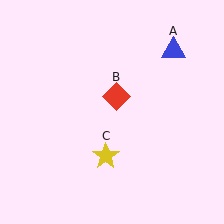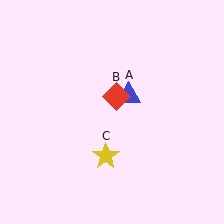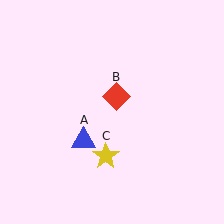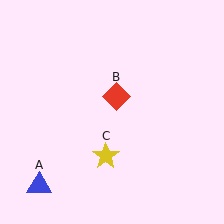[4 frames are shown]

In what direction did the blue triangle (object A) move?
The blue triangle (object A) moved down and to the left.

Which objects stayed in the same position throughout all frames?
Red diamond (object B) and yellow star (object C) remained stationary.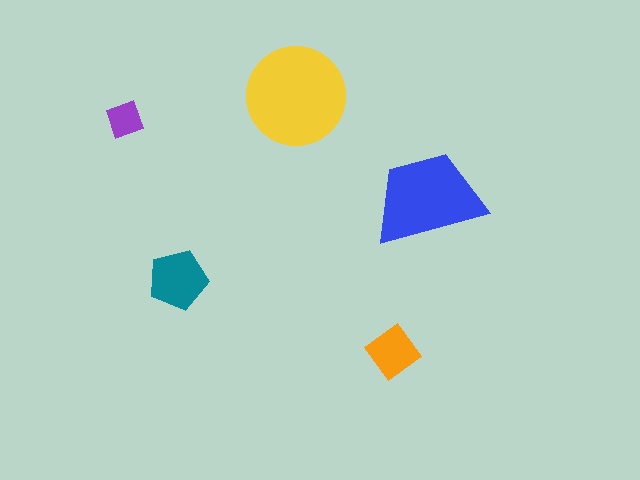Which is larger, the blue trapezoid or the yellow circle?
The yellow circle.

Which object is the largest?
The yellow circle.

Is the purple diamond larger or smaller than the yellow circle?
Smaller.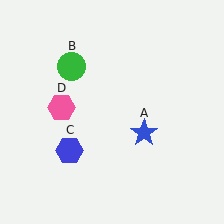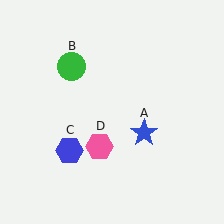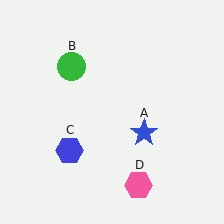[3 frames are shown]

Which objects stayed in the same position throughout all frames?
Blue star (object A) and green circle (object B) and blue hexagon (object C) remained stationary.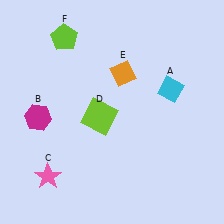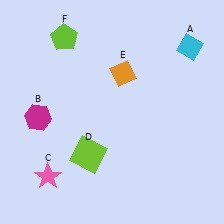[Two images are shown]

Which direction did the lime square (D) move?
The lime square (D) moved down.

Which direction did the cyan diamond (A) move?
The cyan diamond (A) moved up.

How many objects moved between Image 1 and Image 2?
2 objects moved between the two images.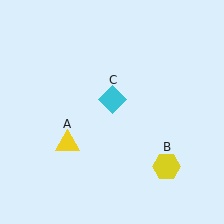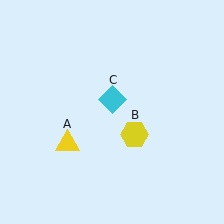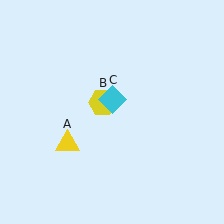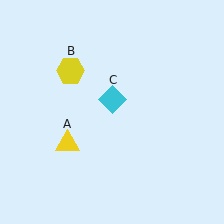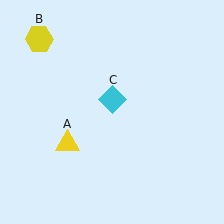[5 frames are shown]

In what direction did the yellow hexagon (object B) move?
The yellow hexagon (object B) moved up and to the left.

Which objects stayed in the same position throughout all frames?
Yellow triangle (object A) and cyan diamond (object C) remained stationary.